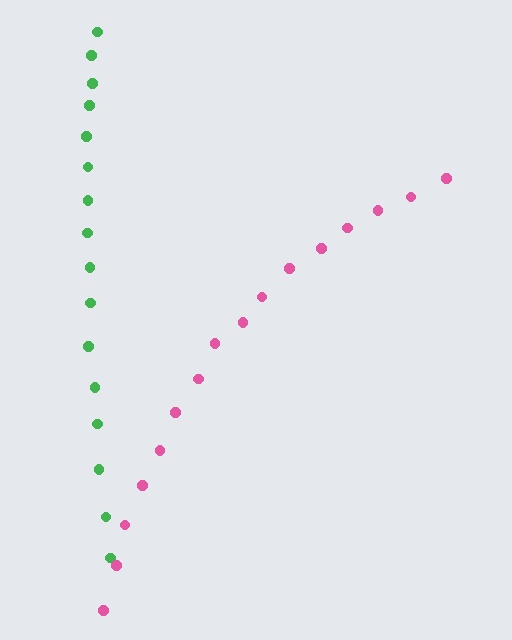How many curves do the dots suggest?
There are 2 distinct paths.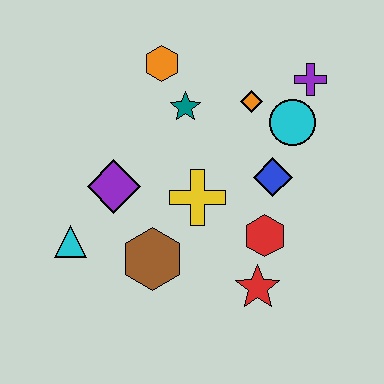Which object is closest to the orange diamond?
The cyan circle is closest to the orange diamond.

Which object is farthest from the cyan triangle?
The purple cross is farthest from the cyan triangle.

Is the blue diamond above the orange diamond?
No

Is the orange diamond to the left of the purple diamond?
No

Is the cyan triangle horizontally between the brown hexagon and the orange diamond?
No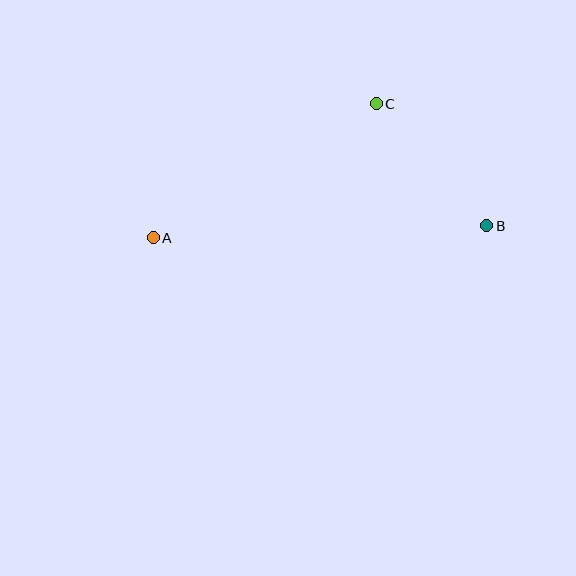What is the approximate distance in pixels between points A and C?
The distance between A and C is approximately 260 pixels.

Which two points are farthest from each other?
Points A and B are farthest from each other.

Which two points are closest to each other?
Points B and C are closest to each other.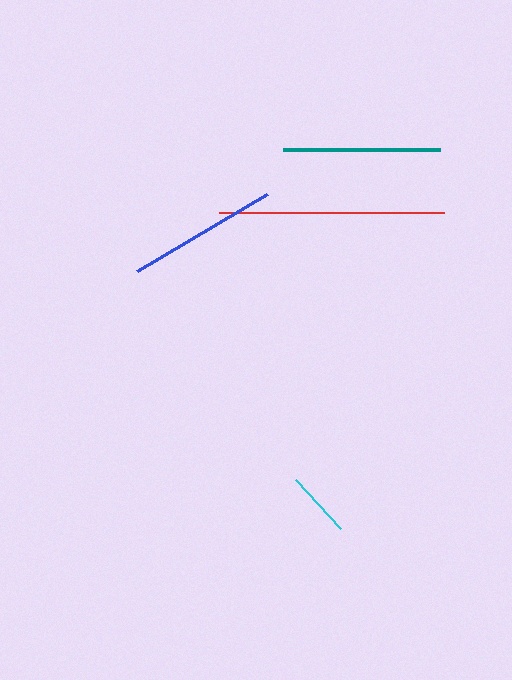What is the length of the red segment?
The red segment is approximately 225 pixels long.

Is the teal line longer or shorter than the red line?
The red line is longer than the teal line.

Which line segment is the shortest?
The cyan line is the shortest at approximately 66 pixels.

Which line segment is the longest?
The red line is the longest at approximately 225 pixels.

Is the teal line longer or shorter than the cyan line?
The teal line is longer than the cyan line.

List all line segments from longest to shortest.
From longest to shortest: red, teal, blue, cyan.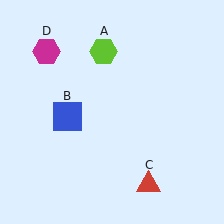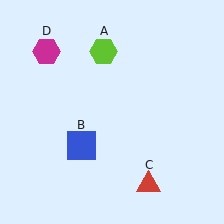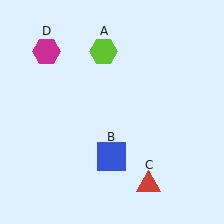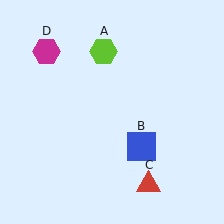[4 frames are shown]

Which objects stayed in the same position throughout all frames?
Lime hexagon (object A) and red triangle (object C) and magenta hexagon (object D) remained stationary.